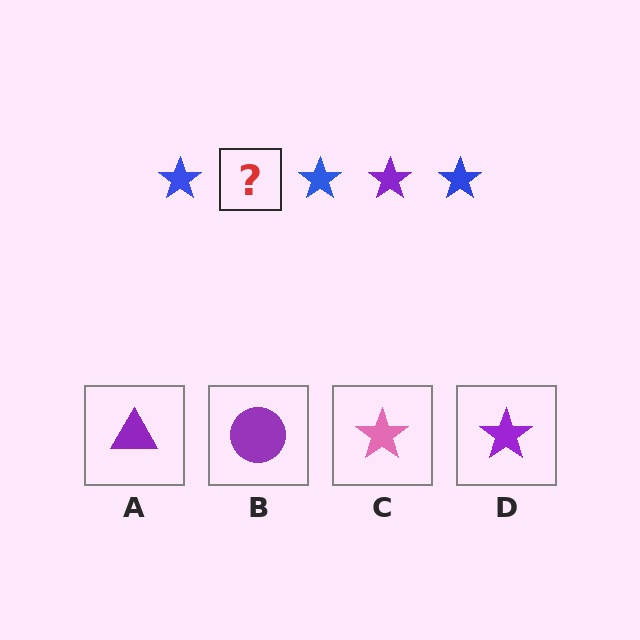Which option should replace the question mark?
Option D.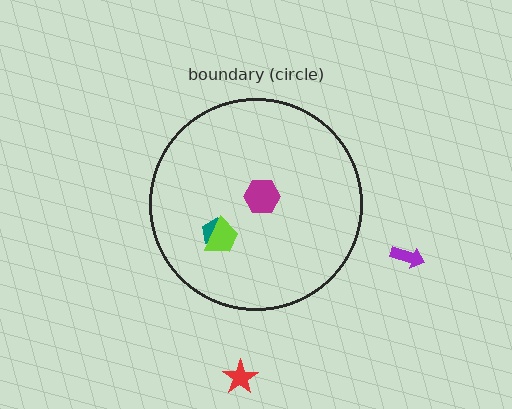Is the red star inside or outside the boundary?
Outside.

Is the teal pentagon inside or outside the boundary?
Inside.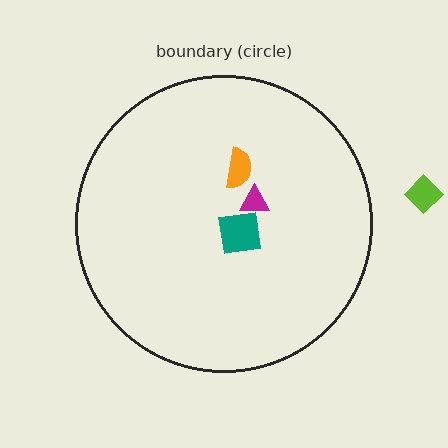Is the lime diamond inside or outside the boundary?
Outside.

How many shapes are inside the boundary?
3 inside, 1 outside.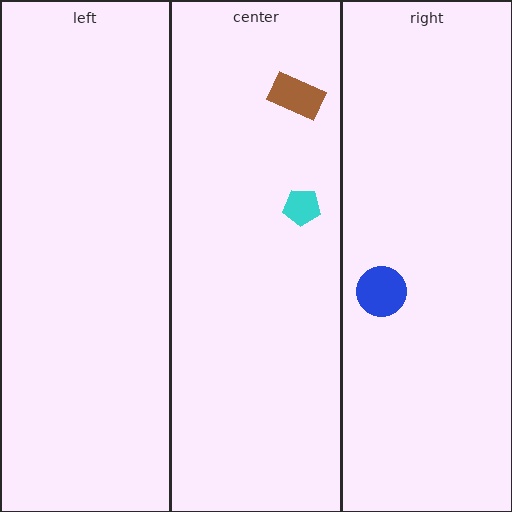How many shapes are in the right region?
1.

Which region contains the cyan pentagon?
The center region.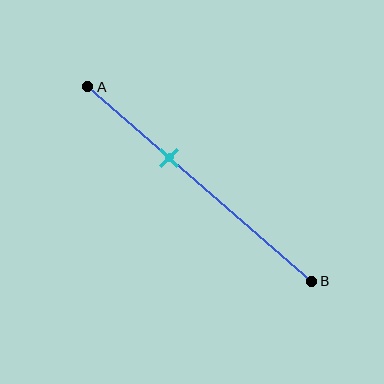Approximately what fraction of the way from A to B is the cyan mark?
The cyan mark is approximately 35% of the way from A to B.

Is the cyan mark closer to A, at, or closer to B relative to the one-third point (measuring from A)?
The cyan mark is closer to point B than the one-third point of segment AB.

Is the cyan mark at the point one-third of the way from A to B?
No, the mark is at about 35% from A, not at the 33% one-third point.